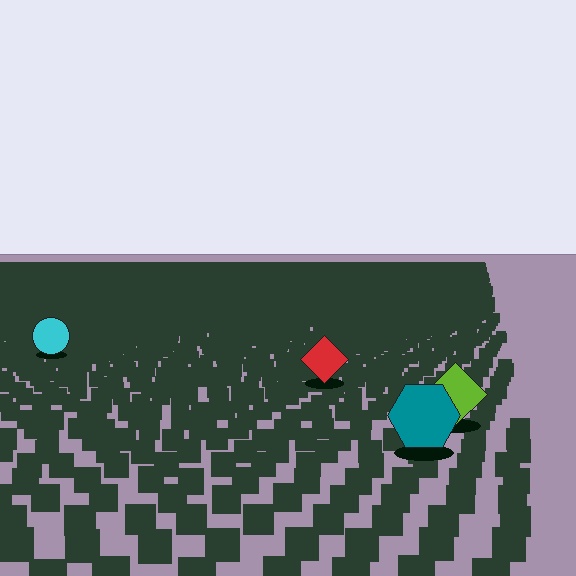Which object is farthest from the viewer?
The cyan circle is farthest from the viewer. It appears smaller and the ground texture around it is denser.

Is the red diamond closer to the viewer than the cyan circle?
Yes. The red diamond is closer — you can tell from the texture gradient: the ground texture is coarser near it.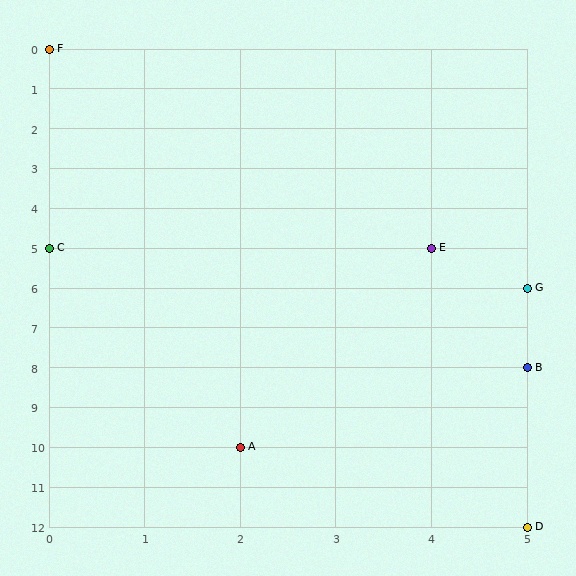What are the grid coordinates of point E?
Point E is at grid coordinates (4, 5).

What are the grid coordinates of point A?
Point A is at grid coordinates (2, 10).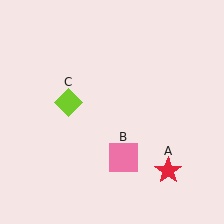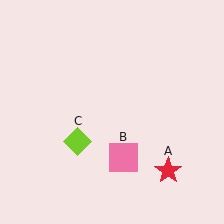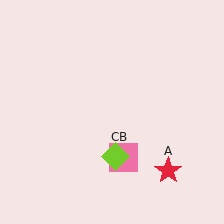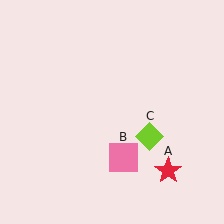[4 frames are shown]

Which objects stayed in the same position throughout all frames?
Red star (object A) and pink square (object B) remained stationary.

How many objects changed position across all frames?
1 object changed position: lime diamond (object C).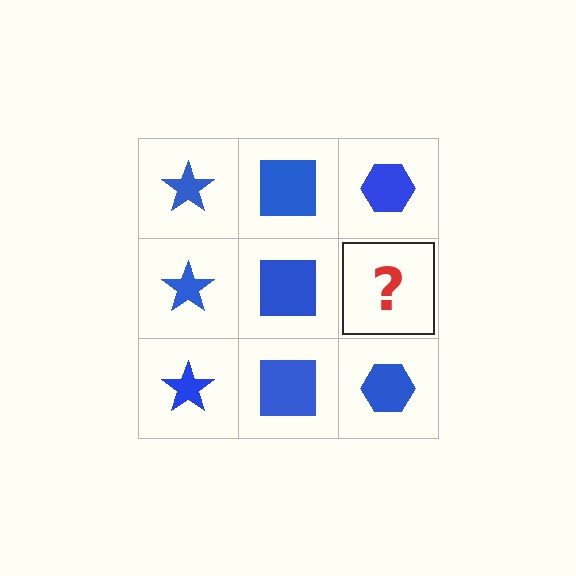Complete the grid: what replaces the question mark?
The question mark should be replaced with a blue hexagon.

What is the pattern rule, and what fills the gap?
The rule is that each column has a consistent shape. The gap should be filled with a blue hexagon.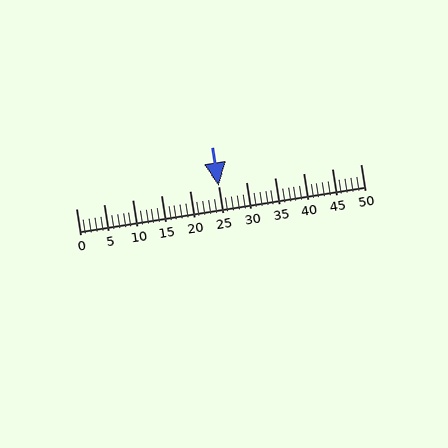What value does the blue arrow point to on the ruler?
The blue arrow points to approximately 25.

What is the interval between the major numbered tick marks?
The major tick marks are spaced 5 units apart.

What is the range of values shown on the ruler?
The ruler shows values from 0 to 50.